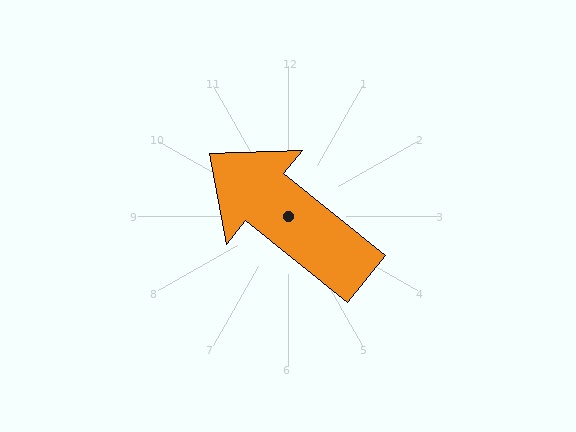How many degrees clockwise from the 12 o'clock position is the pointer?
Approximately 309 degrees.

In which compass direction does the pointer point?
Northwest.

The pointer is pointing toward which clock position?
Roughly 10 o'clock.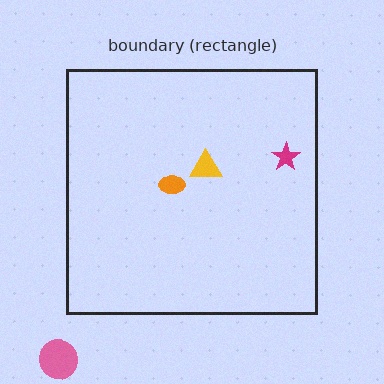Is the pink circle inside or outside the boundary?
Outside.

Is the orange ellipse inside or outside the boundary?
Inside.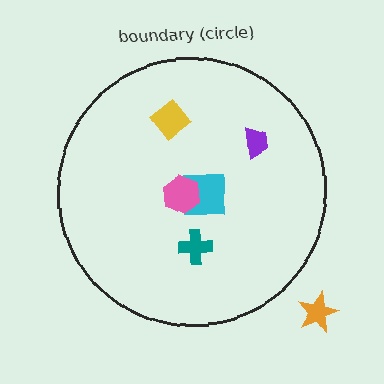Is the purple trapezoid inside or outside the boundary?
Inside.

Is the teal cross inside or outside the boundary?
Inside.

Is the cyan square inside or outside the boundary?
Inside.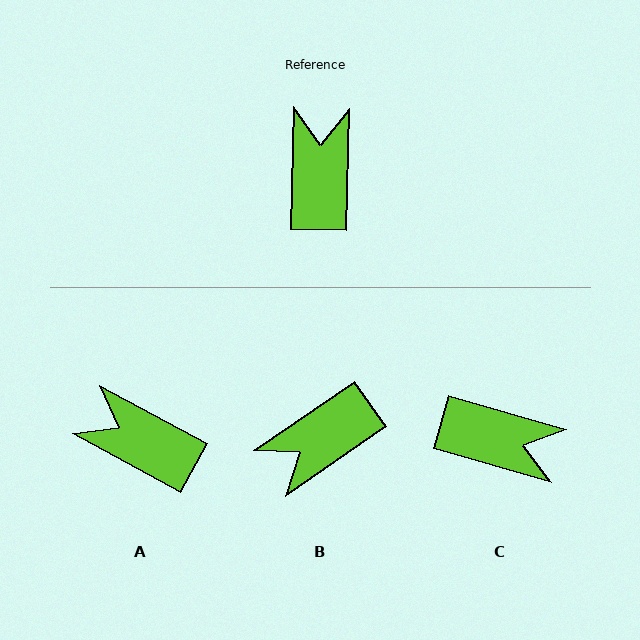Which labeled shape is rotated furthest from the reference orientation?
B, about 126 degrees away.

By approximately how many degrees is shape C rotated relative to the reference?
Approximately 105 degrees clockwise.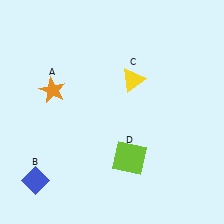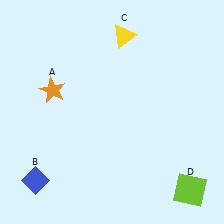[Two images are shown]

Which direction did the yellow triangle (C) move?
The yellow triangle (C) moved up.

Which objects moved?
The objects that moved are: the yellow triangle (C), the lime square (D).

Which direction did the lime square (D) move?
The lime square (D) moved right.